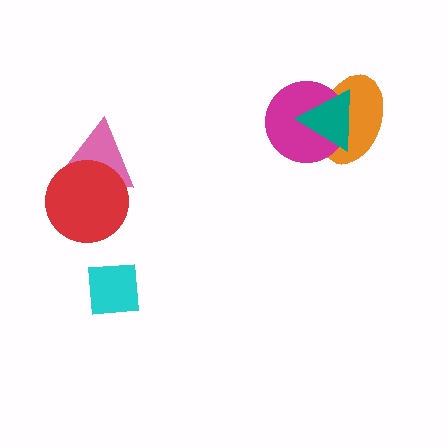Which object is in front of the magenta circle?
The teal triangle is in front of the magenta circle.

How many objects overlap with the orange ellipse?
2 objects overlap with the orange ellipse.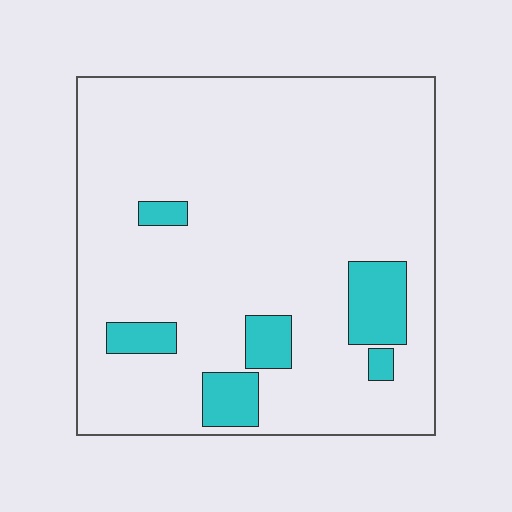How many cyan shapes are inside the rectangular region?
6.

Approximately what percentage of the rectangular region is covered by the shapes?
Approximately 10%.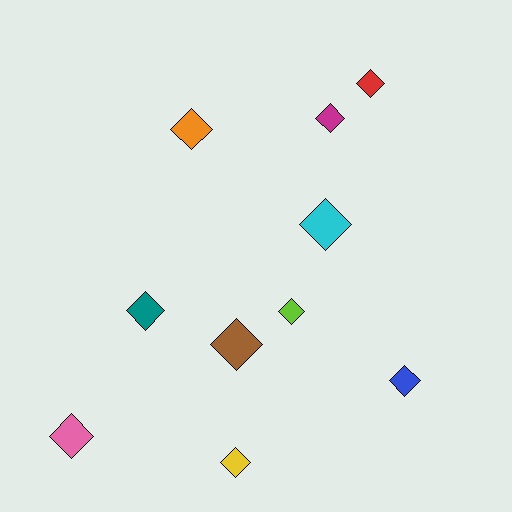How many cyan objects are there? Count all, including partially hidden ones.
There is 1 cyan object.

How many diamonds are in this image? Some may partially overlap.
There are 10 diamonds.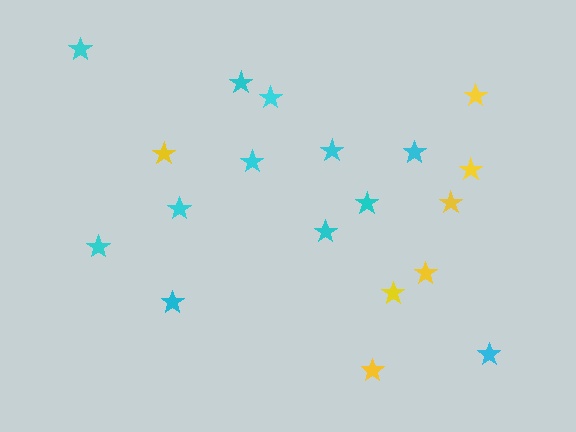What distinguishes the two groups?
There are 2 groups: one group of cyan stars (12) and one group of yellow stars (7).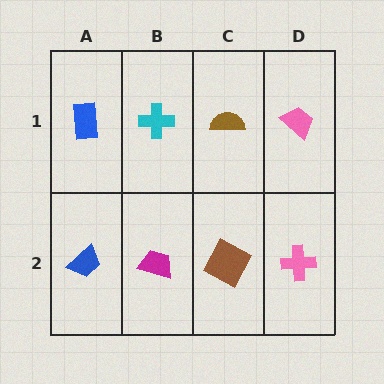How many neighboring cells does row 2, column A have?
2.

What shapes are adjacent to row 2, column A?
A blue rectangle (row 1, column A), a magenta trapezoid (row 2, column B).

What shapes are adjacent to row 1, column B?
A magenta trapezoid (row 2, column B), a blue rectangle (row 1, column A), a brown semicircle (row 1, column C).